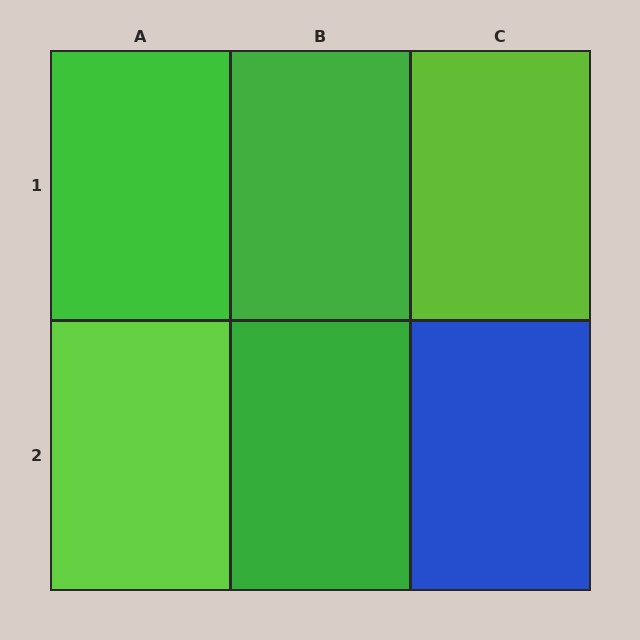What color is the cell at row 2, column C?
Blue.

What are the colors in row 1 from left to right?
Green, green, lime.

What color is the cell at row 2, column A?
Lime.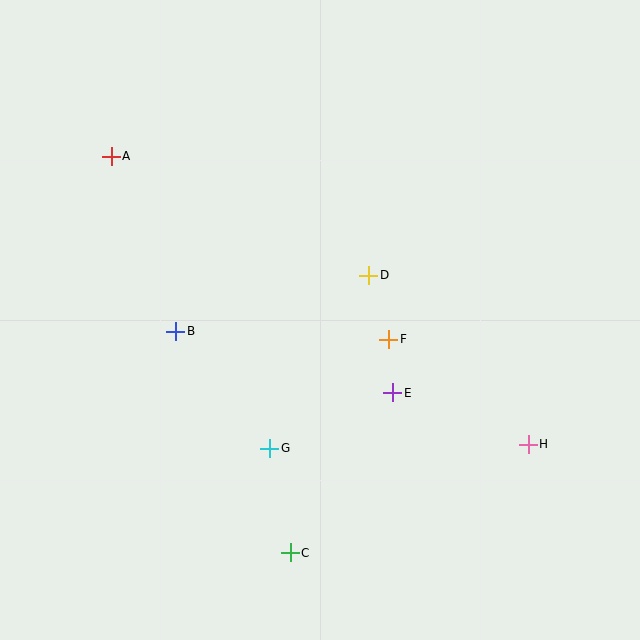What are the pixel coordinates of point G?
Point G is at (270, 448).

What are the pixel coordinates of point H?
Point H is at (528, 445).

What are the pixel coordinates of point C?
Point C is at (290, 553).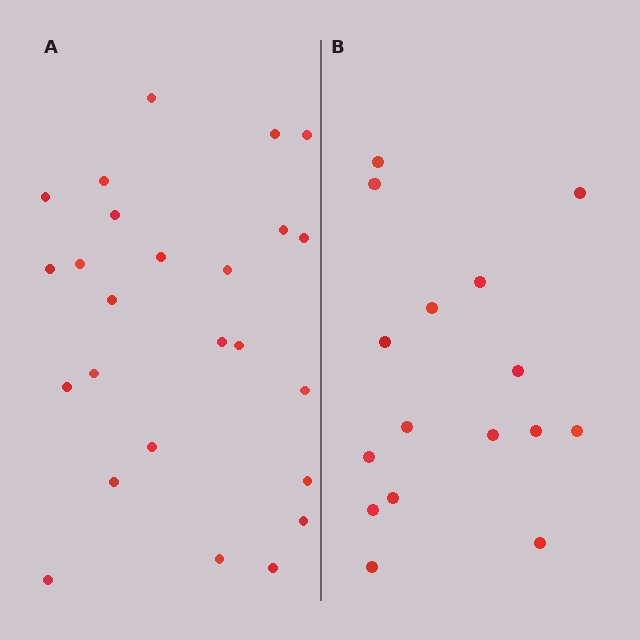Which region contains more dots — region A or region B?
Region A (the left region) has more dots.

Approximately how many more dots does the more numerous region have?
Region A has roughly 8 or so more dots than region B.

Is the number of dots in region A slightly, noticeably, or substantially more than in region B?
Region A has substantially more. The ratio is roughly 1.6 to 1.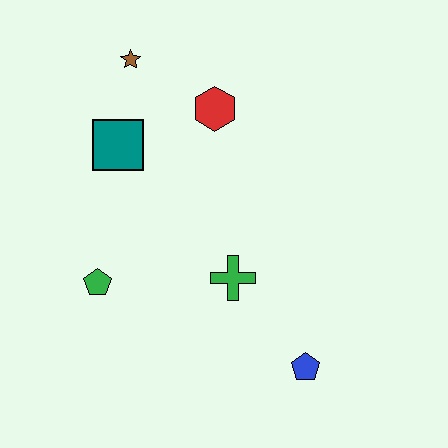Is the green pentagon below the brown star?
Yes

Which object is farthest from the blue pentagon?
The brown star is farthest from the blue pentagon.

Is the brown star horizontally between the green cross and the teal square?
Yes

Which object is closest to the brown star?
The teal square is closest to the brown star.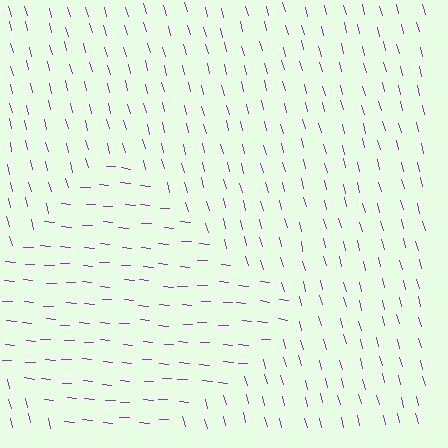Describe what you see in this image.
The image is filled with small purple line segments. A diamond region in the image has lines oriented differently from the surrounding lines, creating a visible texture boundary.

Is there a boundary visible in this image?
Yes, there is a texture boundary formed by a change in line orientation.